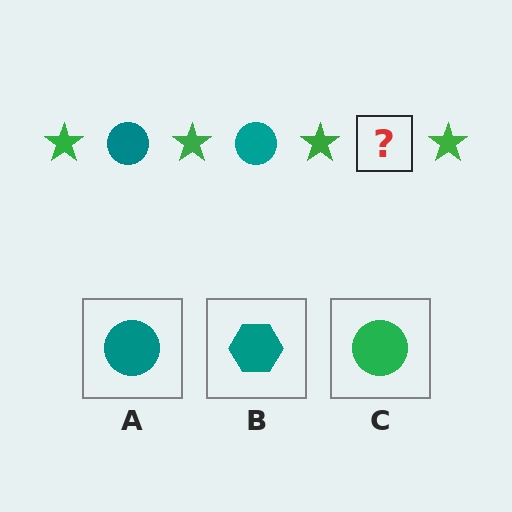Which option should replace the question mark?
Option A.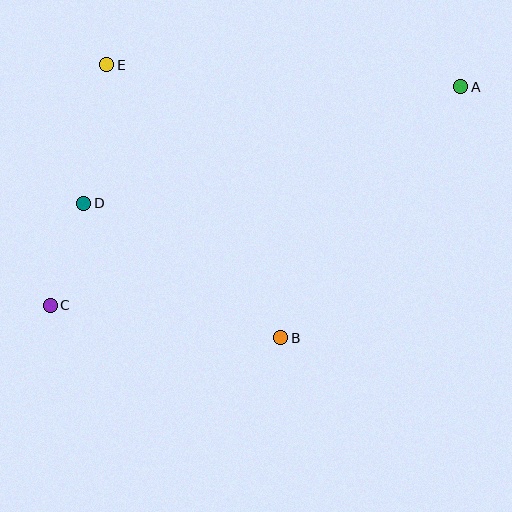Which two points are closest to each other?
Points C and D are closest to each other.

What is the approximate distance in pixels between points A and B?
The distance between A and B is approximately 309 pixels.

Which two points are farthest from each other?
Points A and C are farthest from each other.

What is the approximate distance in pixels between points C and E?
The distance between C and E is approximately 247 pixels.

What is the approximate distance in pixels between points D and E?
The distance between D and E is approximately 140 pixels.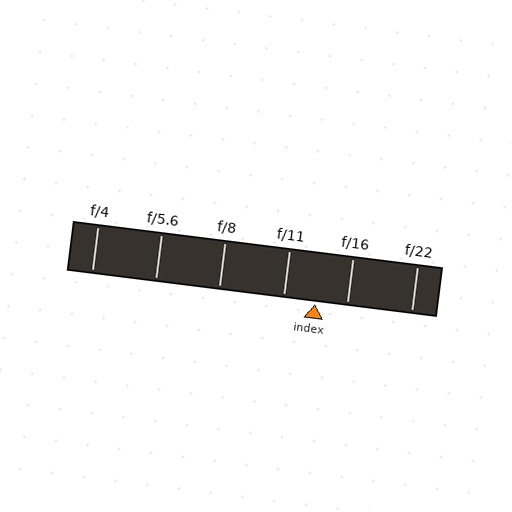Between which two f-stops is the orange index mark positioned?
The index mark is between f/11 and f/16.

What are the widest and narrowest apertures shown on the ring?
The widest aperture shown is f/4 and the narrowest is f/22.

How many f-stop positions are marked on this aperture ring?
There are 6 f-stop positions marked.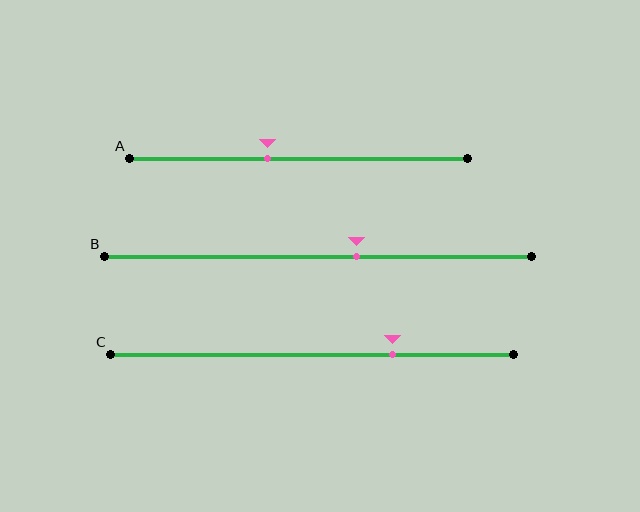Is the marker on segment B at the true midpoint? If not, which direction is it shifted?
No, the marker on segment B is shifted to the right by about 9% of the segment length.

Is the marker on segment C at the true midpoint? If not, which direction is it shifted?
No, the marker on segment C is shifted to the right by about 20% of the segment length.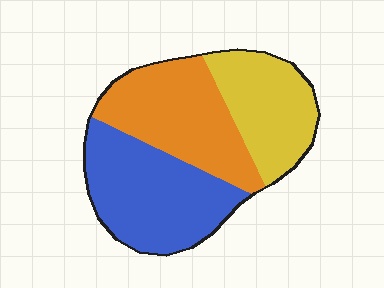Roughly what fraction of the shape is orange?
Orange takes up about one third (1/3) of the shape.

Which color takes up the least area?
Yellow, at roughly 25%.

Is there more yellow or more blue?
Blue.